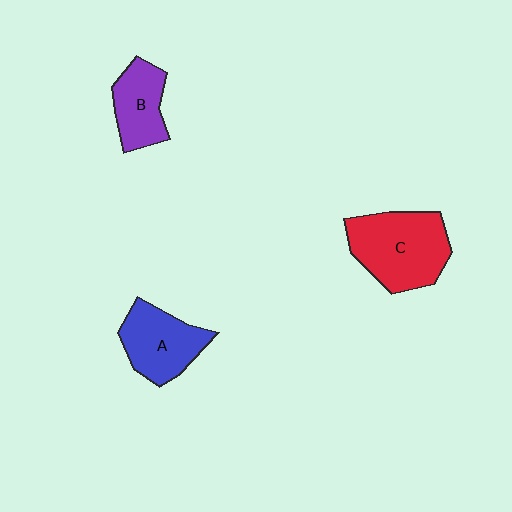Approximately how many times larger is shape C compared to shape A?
Approximately 1.4 times.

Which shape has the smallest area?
Shape B (purple).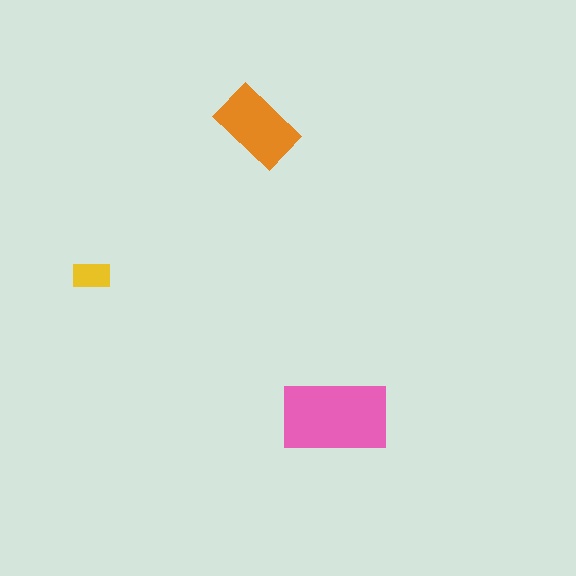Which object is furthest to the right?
The pink rectangle is rightmost.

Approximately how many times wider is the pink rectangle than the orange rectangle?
About 1.5 times wider.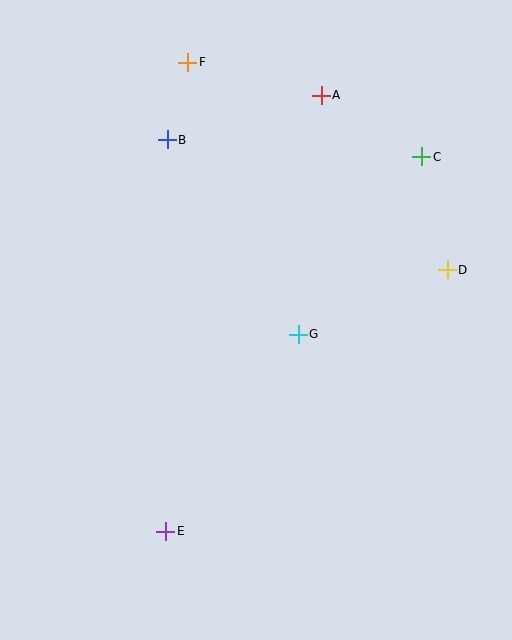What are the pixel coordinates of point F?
Point F is at (188, 62).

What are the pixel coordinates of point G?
Point G is at (298, 334).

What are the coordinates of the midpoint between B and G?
The midpoint between B and G is at (233, 237).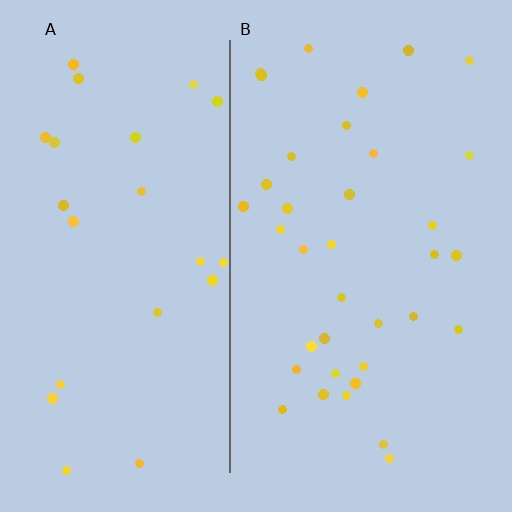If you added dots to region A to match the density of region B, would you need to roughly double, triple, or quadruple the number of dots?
Approximately double.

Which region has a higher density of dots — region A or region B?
B (the right).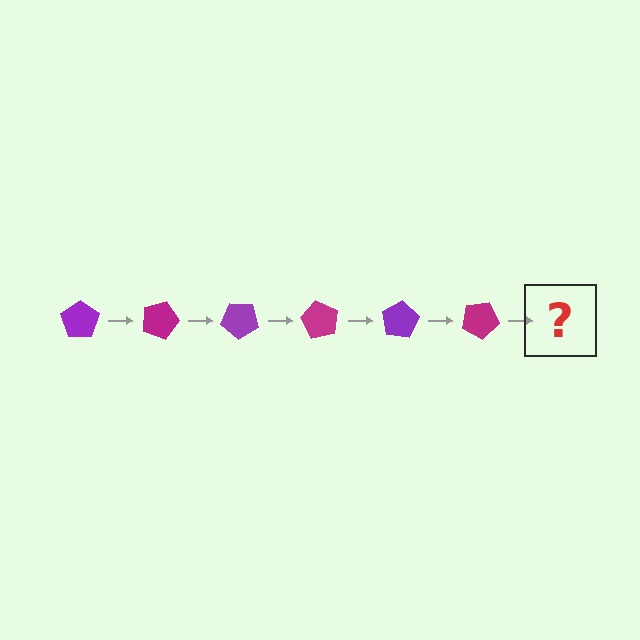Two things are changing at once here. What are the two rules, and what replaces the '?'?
The two rules are that it rotates 20 degrees each step and the color cycles through purple and magenta. The '?' should be a purple pentagon, rotated 120 degrees from the start.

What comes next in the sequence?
The next element should be a purple pentagon, rotated 120 degrees from the start.